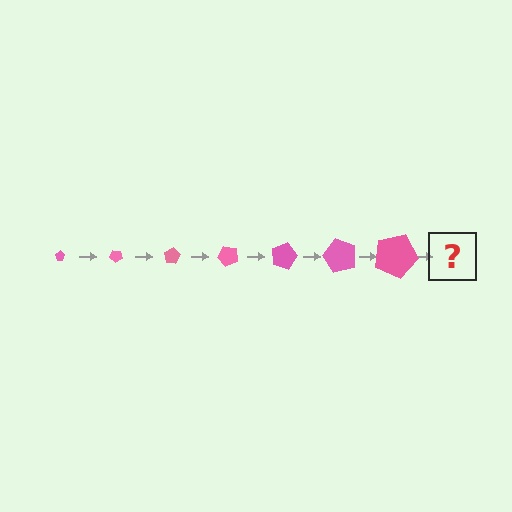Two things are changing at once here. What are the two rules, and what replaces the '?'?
The two rules are that the pentagon grows larger each step and it rotates 40 degrees each step. The '?' should be a pentagon, larger than the previous one and rotated 280 degrees from the start.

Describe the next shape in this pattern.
It should be a pentagon, larger than the previous one and rotated 280 degrees from the start.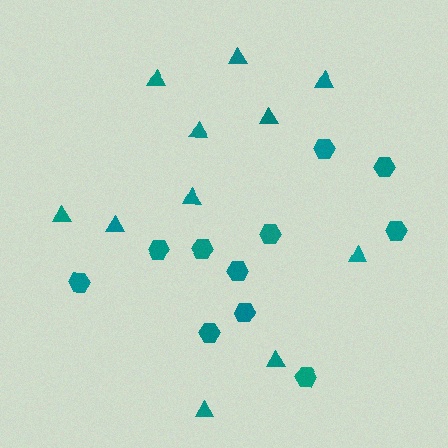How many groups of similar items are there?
There are 2 groups: one group of hexagons (11) and one group of triangles (11).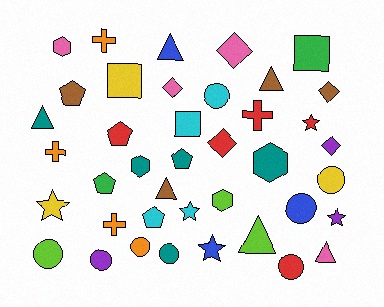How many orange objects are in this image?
There are 4 orange objects.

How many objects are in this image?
There are 40 objects.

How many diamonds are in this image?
There are 5 diamonds.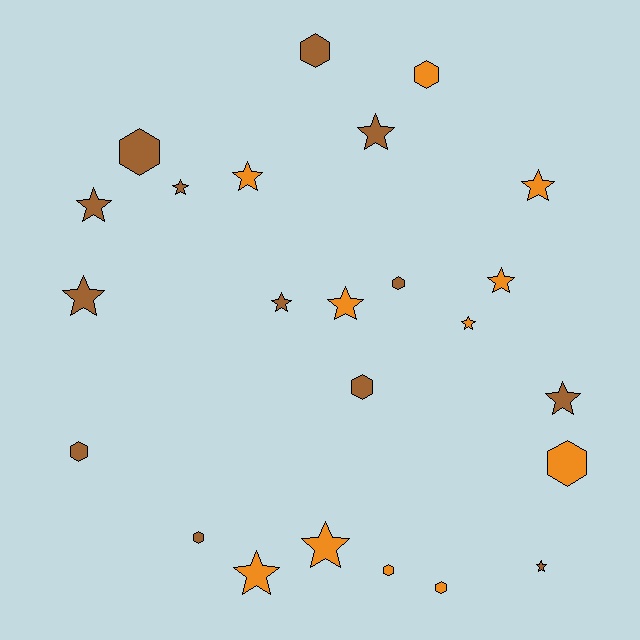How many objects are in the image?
There are 24 objects.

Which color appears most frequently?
Brown, with 13 objects.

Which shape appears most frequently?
Star, with 14 objects.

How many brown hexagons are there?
There are 6 brown hexagons.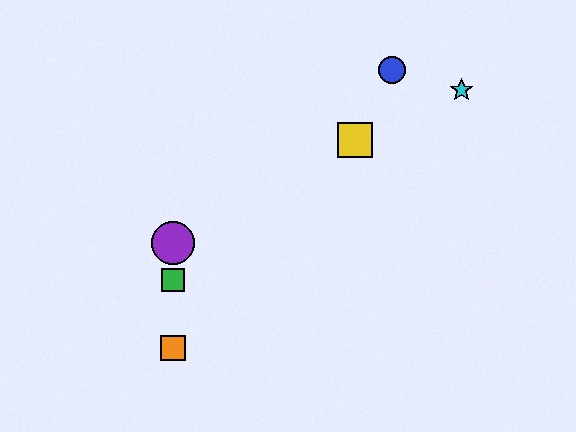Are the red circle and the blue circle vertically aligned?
No, the red circle is at x≈173 and the blue circle is at x≈392.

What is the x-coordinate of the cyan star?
The cyan star is at x≈462.